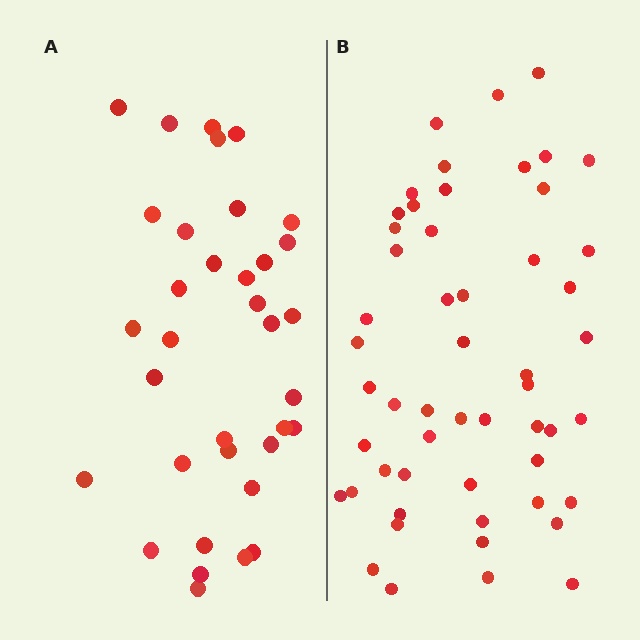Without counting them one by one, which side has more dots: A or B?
Region B (the right region) has more dots.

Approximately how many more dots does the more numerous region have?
Region B has approximately 20 more dots than region A.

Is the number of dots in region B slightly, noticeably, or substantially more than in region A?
Region B has substantially more. The ratio is roughly 1.5 to 1.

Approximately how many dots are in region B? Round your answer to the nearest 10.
About 50 dots. (The exact count is 53, which rounds to 50.)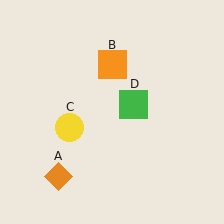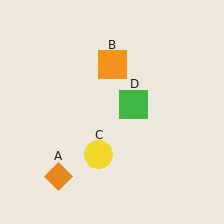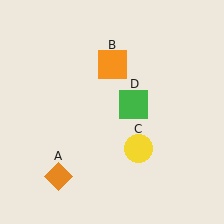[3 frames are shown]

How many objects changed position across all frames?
1 object changed position: yellow circle (object C).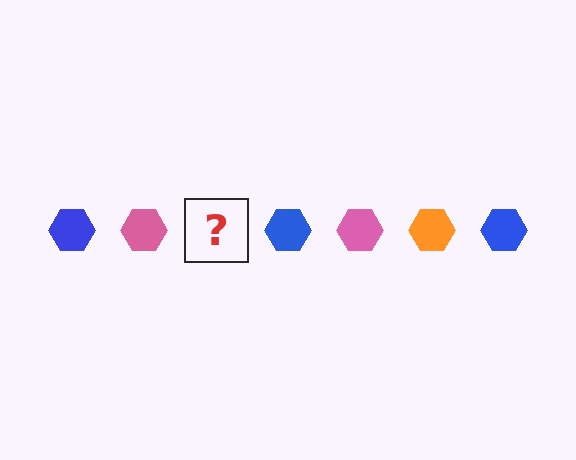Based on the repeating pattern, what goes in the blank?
The blank should be an orange hexagon.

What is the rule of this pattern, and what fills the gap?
The rule is that the pattern cycles through blue, pink, orange hexagons. The gap should be filled with an orange hexagon.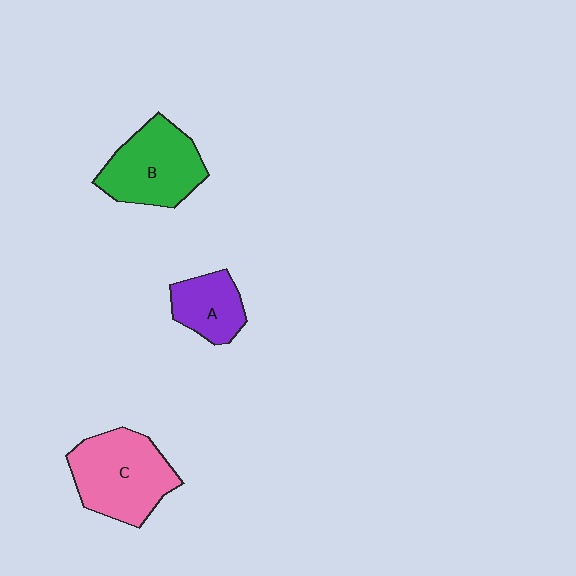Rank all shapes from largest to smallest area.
From largest to smallest: C (pink), B (green), A (purple).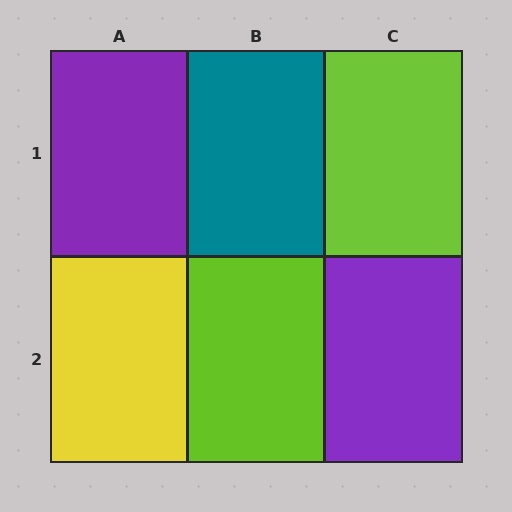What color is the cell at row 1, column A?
Purple.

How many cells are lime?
2 cells are lime.